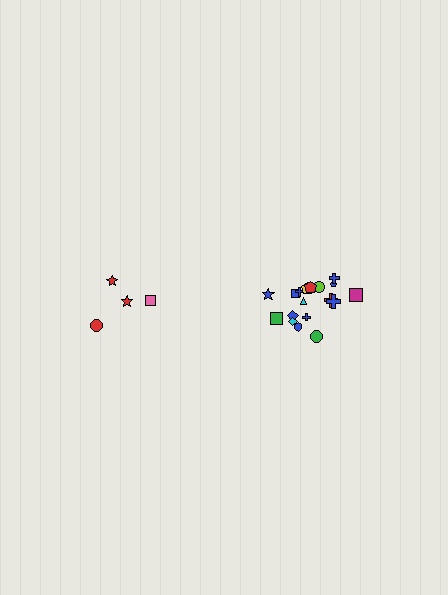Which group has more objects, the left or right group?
The right group.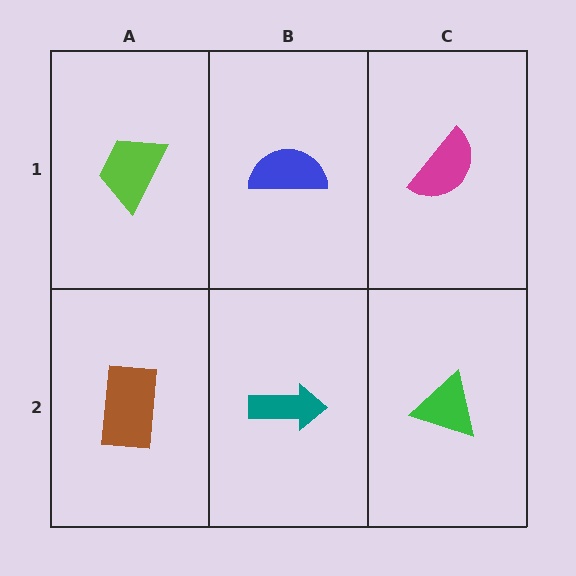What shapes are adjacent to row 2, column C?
A magenta semicircle (row 1, column C), a teal arrow (row 2, column B).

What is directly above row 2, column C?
A magenta semicircle.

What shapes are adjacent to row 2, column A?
A lime trapezoid (row 1, column A), a teal arrow (row 2, column B).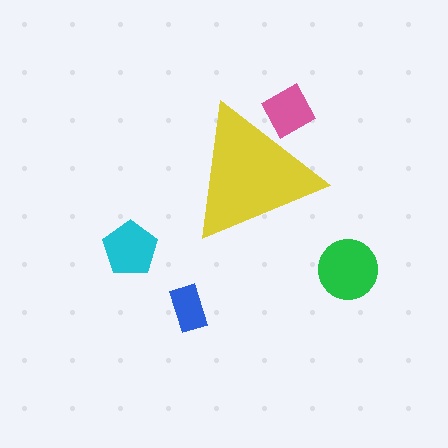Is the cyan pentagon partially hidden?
No, the cyan pentagon is fully visible.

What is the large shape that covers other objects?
A yellow triangle.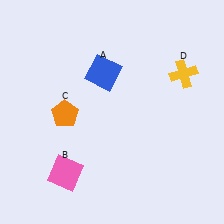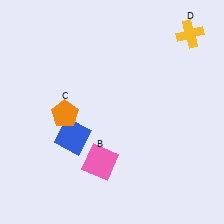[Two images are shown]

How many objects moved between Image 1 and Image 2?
3 objects moved between the two images.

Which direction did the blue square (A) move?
The blue square (A) moved down.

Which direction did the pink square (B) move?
The pink square (B) moved right.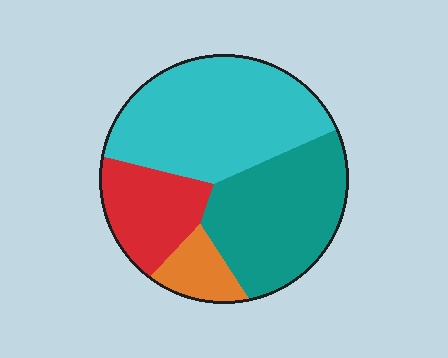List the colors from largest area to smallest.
From largest to smallest: cyan, teal, red, orange.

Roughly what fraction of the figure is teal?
Teal covers 33% of the figure.